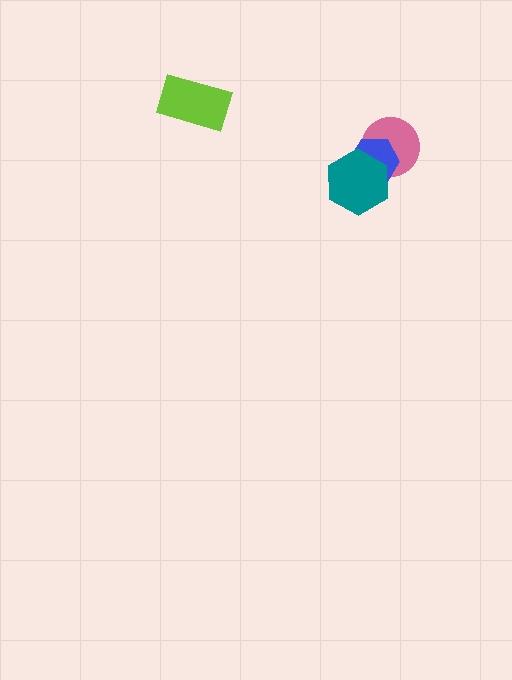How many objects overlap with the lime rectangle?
0 objects overlap with the lime rectangle.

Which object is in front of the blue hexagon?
The teal hexagon is in front of the blue hexagon.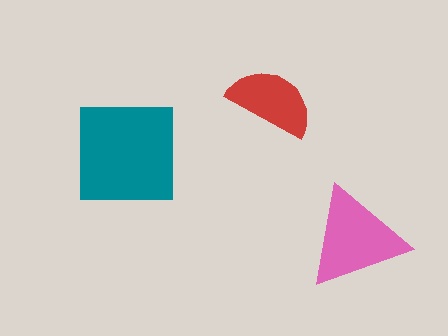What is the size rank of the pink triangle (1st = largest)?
2nd.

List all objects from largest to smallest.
The teal square, the pink triangle, the red semicircle.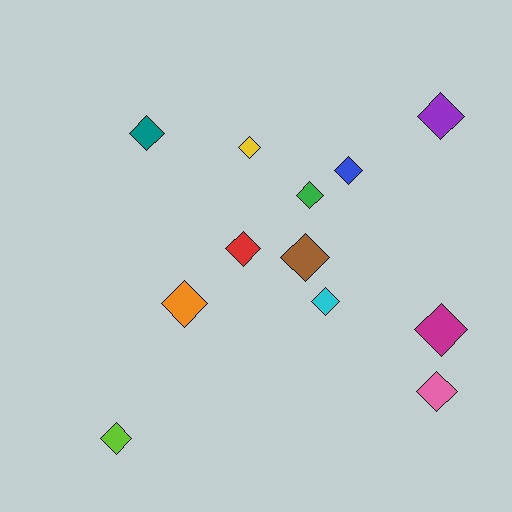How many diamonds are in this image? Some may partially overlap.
There are 12 diamonds.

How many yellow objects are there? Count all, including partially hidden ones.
There is 1 yellow object.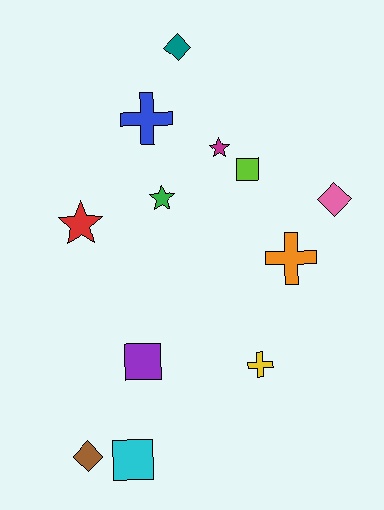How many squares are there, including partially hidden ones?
There are 3 squares.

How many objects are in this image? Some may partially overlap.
There are 12 objects.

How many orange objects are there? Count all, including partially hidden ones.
There is 1 orange object.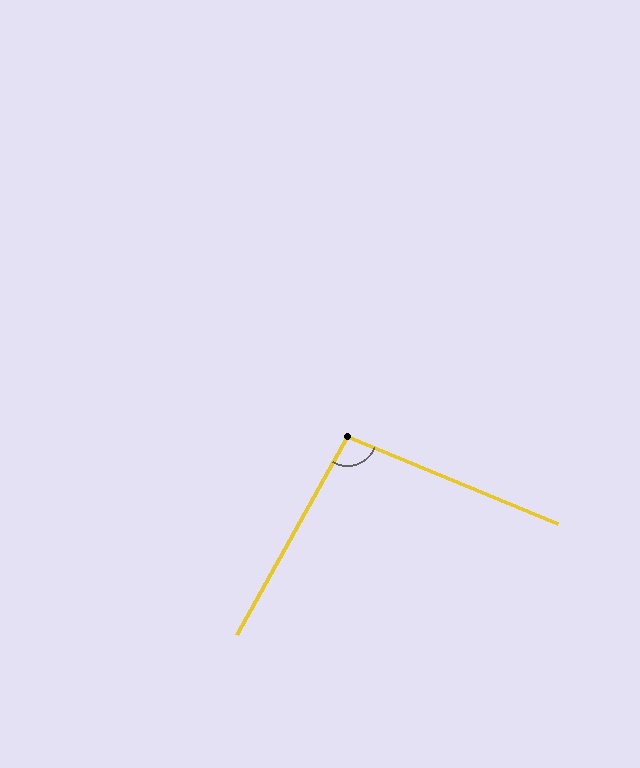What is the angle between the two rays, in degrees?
Approximately 97 degrees.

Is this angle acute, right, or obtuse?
It is obtuse.